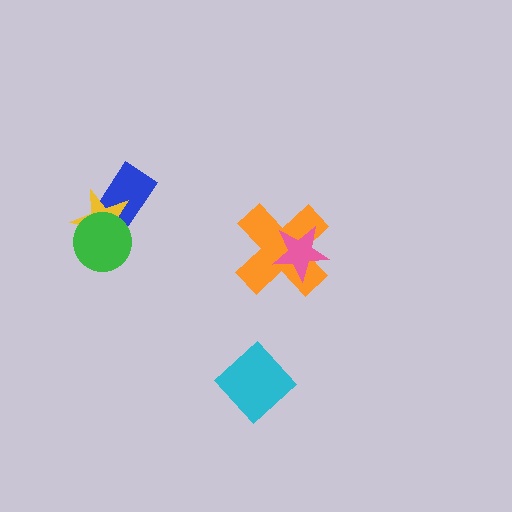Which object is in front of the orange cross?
The pink star is in front of the orange cross.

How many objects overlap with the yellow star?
2 objects overlap with the yellow star.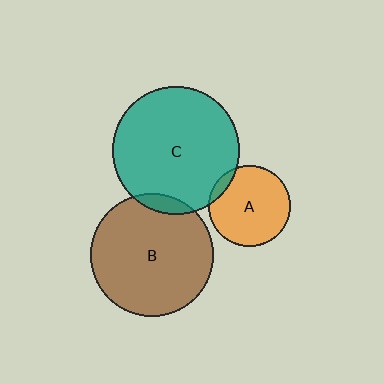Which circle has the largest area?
Circle C (teal).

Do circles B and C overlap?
Yes.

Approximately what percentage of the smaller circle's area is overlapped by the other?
Approximately 5%.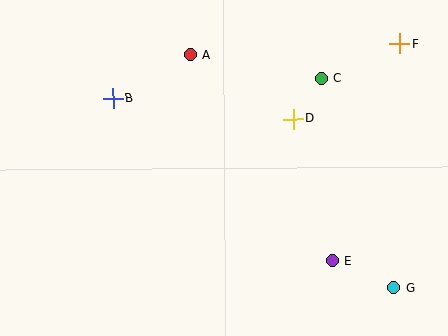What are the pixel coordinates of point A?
Point A is at (190, 55).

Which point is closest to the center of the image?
Point D at (293, 119) is closest to the center.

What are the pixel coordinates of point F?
Point F is at (400, 44).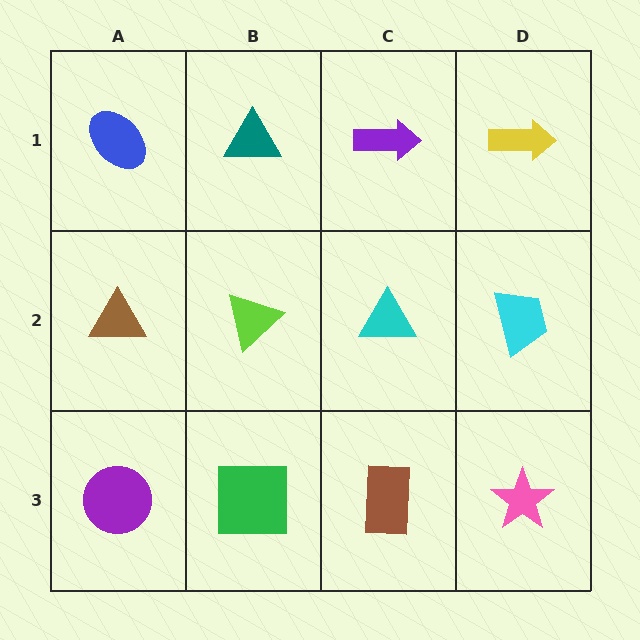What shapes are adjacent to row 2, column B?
A teal triangle (row 1, column B), a green square (row 3, column B), a brown triangle (row 2, column A), a cyan triangle (row 2, column C).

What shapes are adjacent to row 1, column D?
A cyan trapezoid (row 2, column D), a purple arrow (row 1, column C).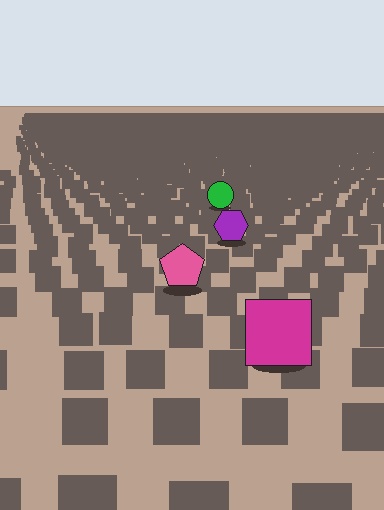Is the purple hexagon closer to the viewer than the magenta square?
No. The magenta square is closer — you can tell from the texture gradient: the ground texture is coarser near it.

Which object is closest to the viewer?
The magenta square is closest. The texture marks near it are larger and more spread out.